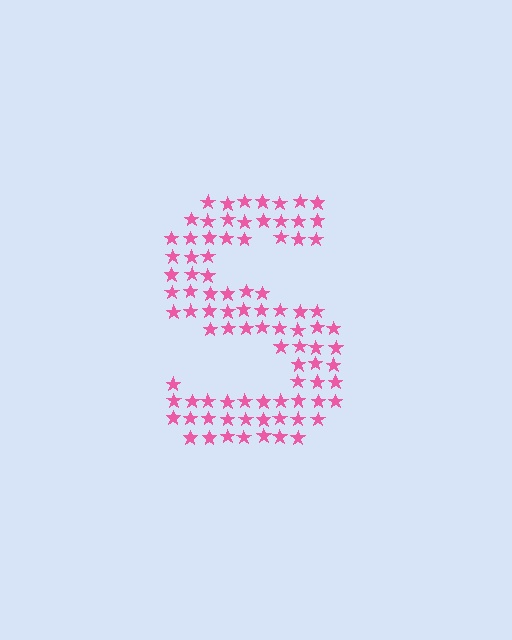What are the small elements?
The small elements are stars.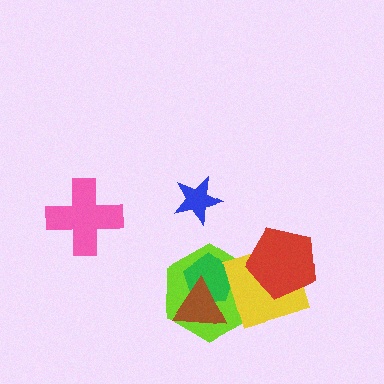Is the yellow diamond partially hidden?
Yes, it is partially covered by another shape.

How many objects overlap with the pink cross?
0 objects overlap with the pink cross.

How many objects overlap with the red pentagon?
2 objects overlap with the red pentagon.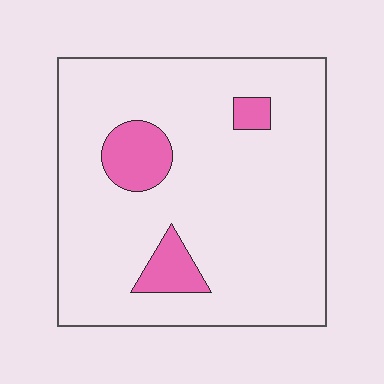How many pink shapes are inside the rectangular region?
3.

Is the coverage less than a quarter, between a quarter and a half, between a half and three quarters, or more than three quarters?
Less than a quarter.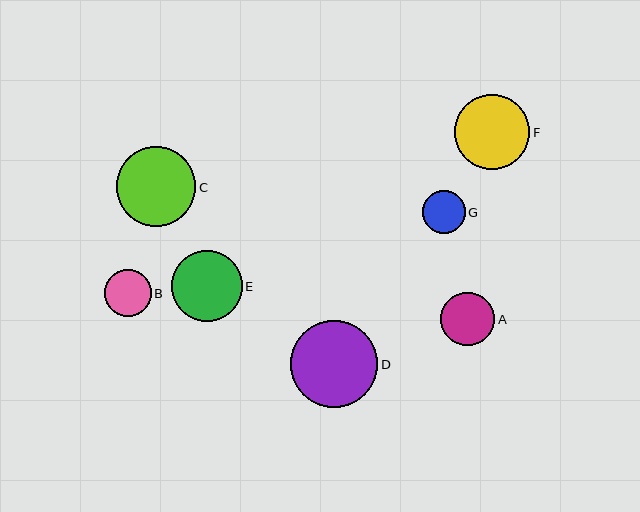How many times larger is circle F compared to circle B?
Circle F is approximately 1.6 times the size of circle B.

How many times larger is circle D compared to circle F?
Circle D is approximately 1.2 times the size of circle F.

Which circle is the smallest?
Circle G is the smallest with a size of approximately 43 pixels.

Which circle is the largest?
Circle D is the largest with a size of approximately 88 pixels.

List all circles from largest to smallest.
From largest to smallest: D, C, F, E, A, B, G.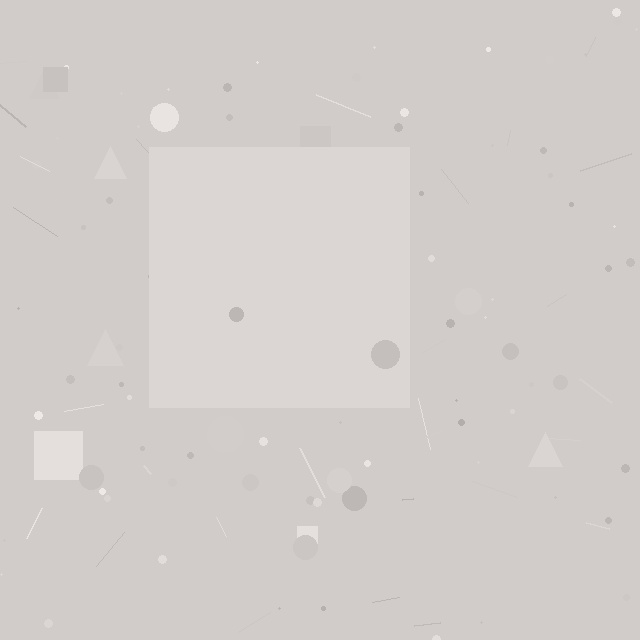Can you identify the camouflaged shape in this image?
The camouflaged shape is a square.